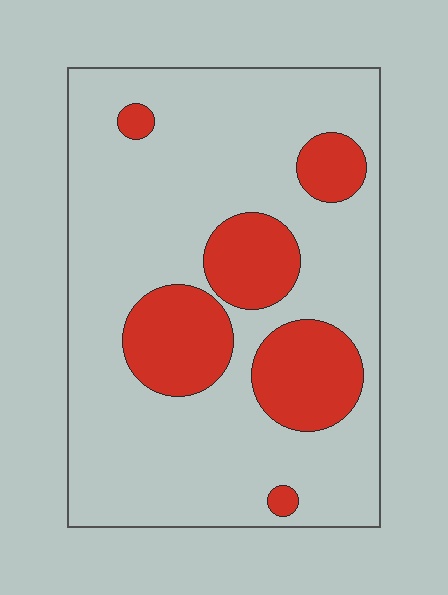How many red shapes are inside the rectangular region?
6.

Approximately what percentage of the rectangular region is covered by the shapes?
Approximately 25%.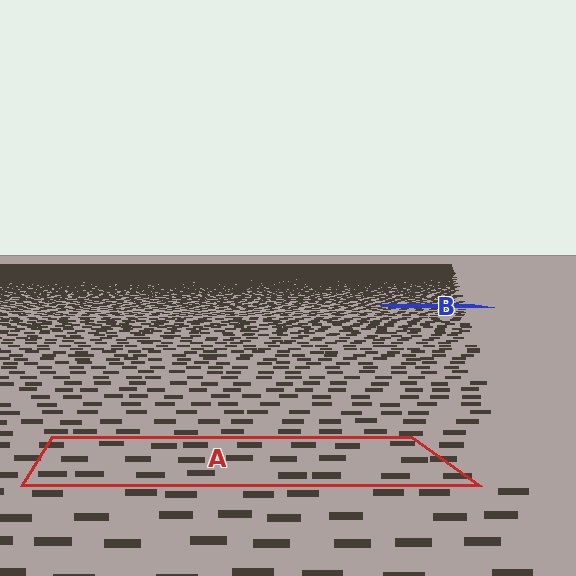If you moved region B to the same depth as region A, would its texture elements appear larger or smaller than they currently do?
They would appear larger. At a closer depth, the same texture elements are projected at a bigger on-screen size.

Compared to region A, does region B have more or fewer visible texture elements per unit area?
Region B has more texture elements per unit area — they are packed more densely because it is farther away.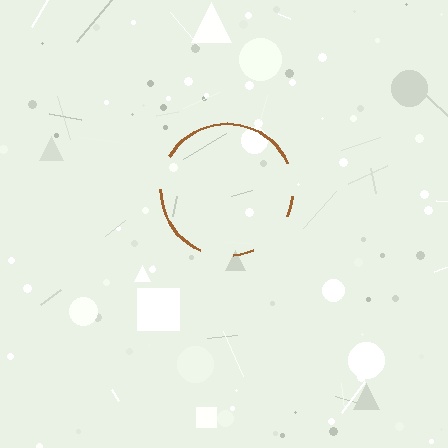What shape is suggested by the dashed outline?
The dashed outline suggests a circle.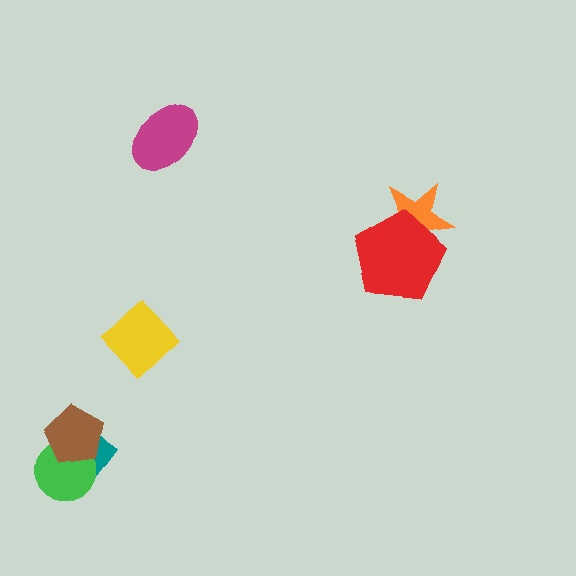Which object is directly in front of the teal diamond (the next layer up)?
The green circle is directly in front of the teal diamond.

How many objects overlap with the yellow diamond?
0 objects overlap with the yellow diamond.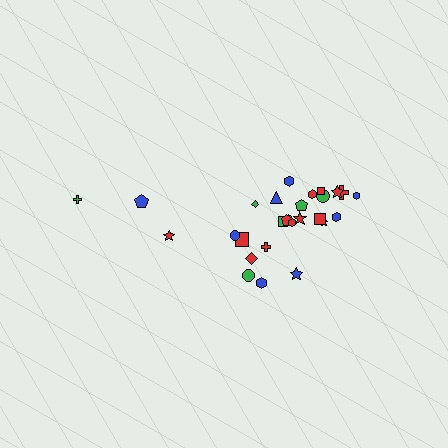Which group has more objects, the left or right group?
The right group.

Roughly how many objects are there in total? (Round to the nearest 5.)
Roughly 30 objects in total.